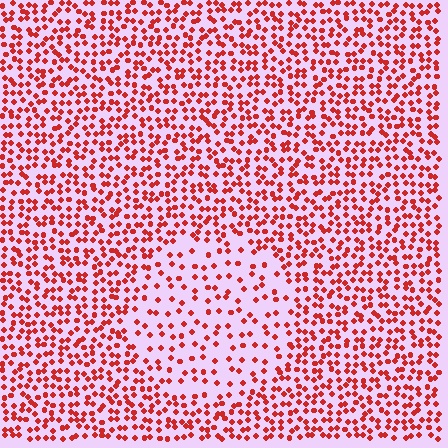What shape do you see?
I see a circle.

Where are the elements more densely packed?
The elements are more densely packed outside the circle boundary.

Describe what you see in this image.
The image contains small red elements arranged at two different densities. A circle-shaped region is visible where the elements are less densely packed than the surrounding area.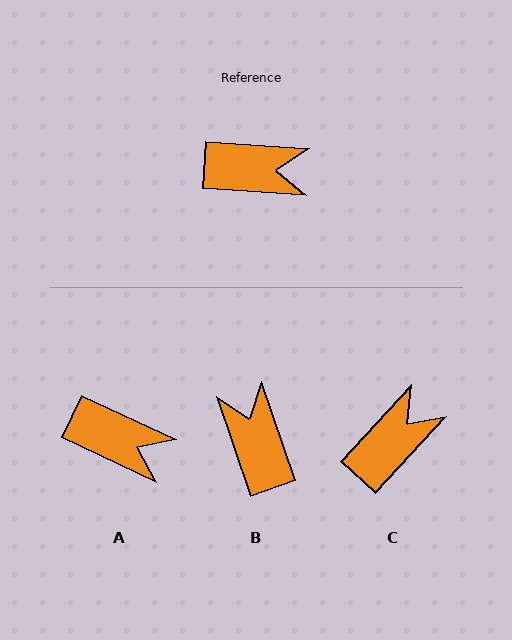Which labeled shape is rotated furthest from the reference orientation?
B, about 112 degrees away.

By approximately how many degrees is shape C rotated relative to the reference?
Approximately 51 degrees counter-clockwise.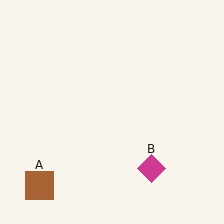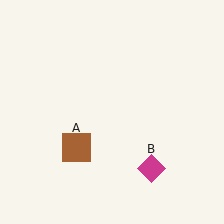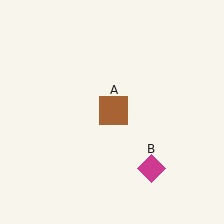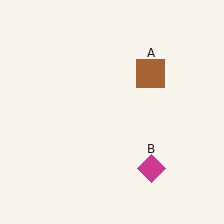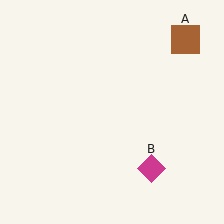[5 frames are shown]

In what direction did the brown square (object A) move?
The brown square (object A) moved up and to the right.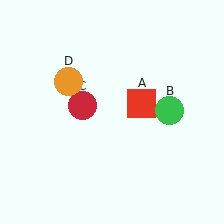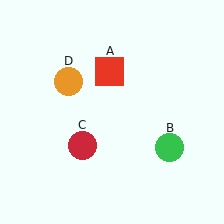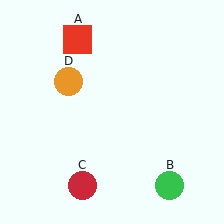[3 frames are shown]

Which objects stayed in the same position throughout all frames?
Orange circle (object D) remained stationary.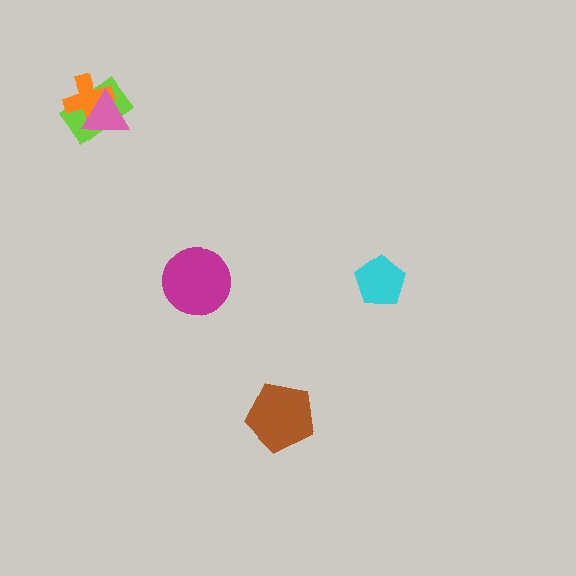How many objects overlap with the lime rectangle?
2 objects overlap with the lime rectangle.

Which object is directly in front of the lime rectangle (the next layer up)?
The orange cross is directly in front of the lime rectangle.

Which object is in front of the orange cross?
The pink triangle is in front of the orange cross.